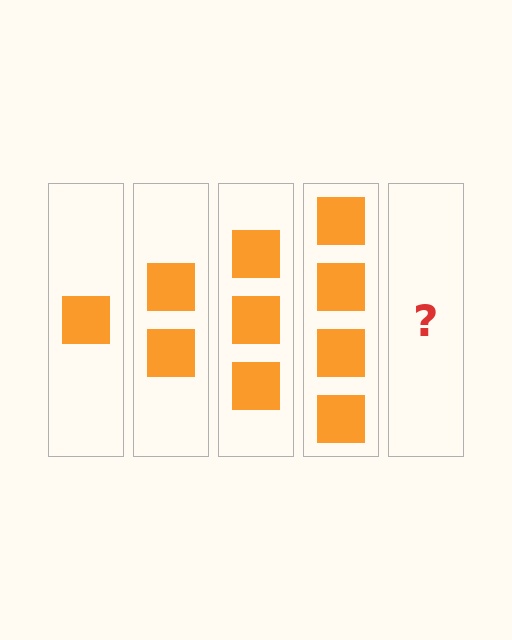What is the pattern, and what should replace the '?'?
The pattern is that each step adds one more square. The '?' should be 5 squares.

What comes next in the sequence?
The next element should be 5 squares.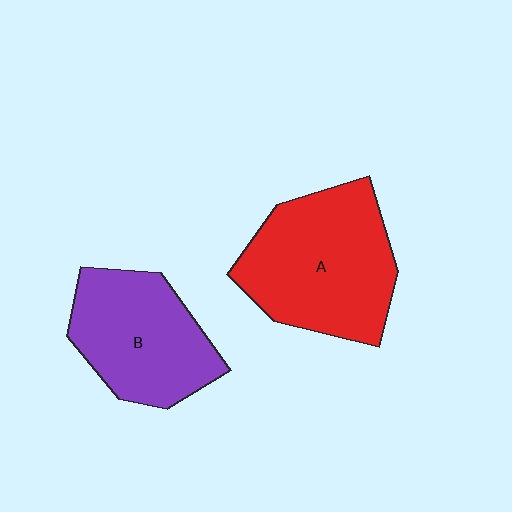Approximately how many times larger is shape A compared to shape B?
Approximately 1.2 times.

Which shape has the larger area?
Shape A (red).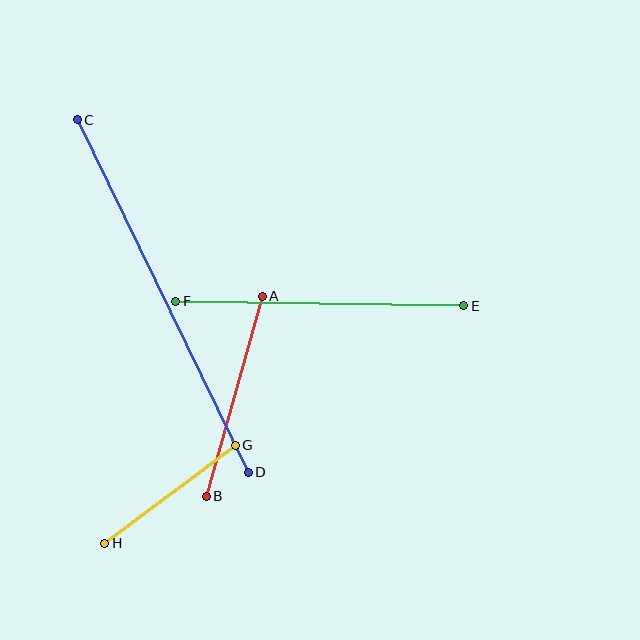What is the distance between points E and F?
The distance is approximately 288 pixels.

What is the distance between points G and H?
The distance is approximately 163 pixels.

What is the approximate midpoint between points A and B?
The midpoint is at approximately (234, 396) pixels.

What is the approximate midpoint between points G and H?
The midpoint is at approximately (170, 494) pixels.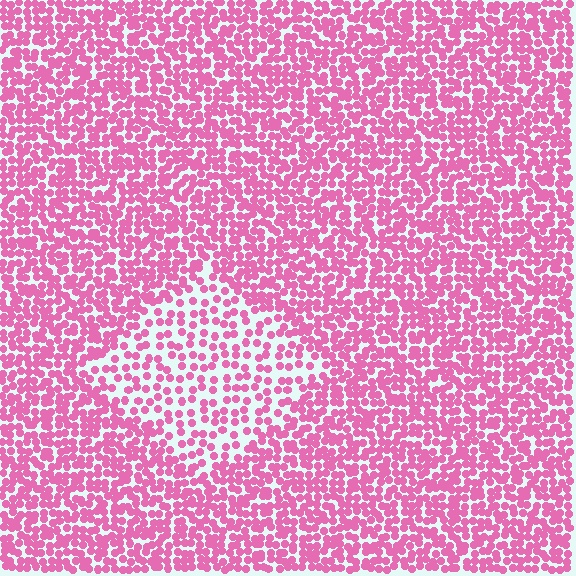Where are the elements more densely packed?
The elements are more densely packed outside the diamond boundary.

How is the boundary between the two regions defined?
The boundary is defined by a change in element density (approximately 2.0x ratio). All elements are the same color, size, and shape.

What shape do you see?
I see a diamond.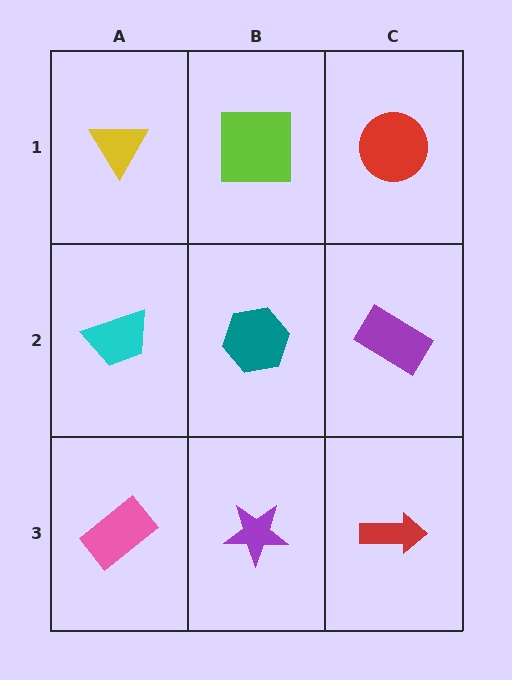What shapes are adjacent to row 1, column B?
A teal hexagon (row 2, column B), a yellow triangle (row 1, column A), a red circle (row 1, column C).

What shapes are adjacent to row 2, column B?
A lime square (row 1, column B), a purple star (row 3, column B), a cyan trapezoid (row 2, column A), a purple rectangle (row 2, column C).